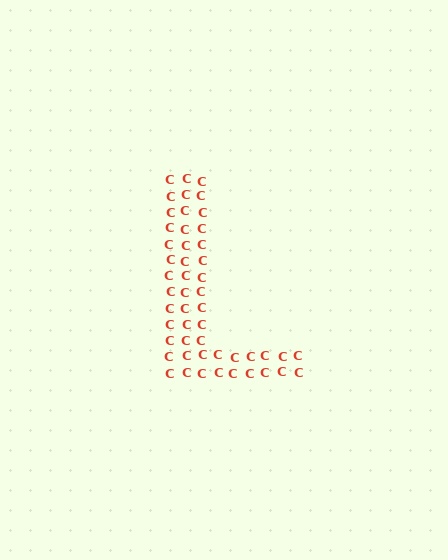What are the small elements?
The small elements are letter C's.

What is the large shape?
The large shape is the letter L.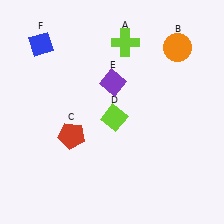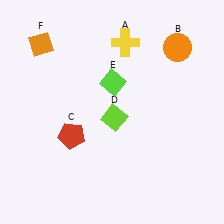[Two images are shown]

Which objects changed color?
A changed from lime to yellow. E changed from purple to lime. F changed from blue to orange.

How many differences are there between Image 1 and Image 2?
There are 3 differences between the two images.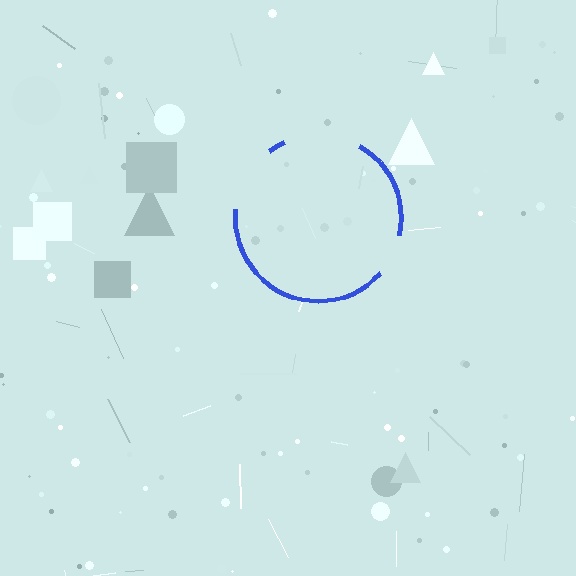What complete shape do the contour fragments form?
The contour fragments form a circle.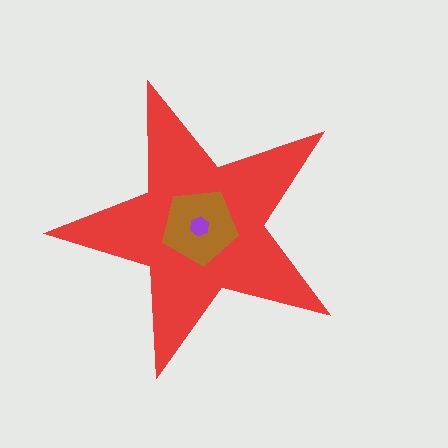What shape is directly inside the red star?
The brown pentagon.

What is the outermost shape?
The red star.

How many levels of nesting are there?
3.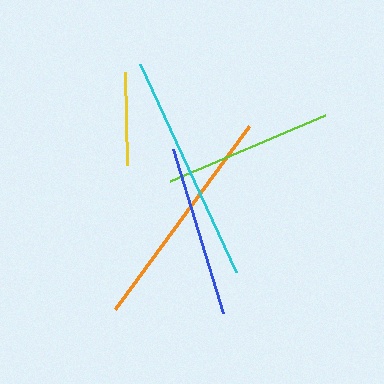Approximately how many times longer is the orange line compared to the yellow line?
The orange line is approximately 2.4 times the length of the yellow line.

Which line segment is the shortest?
The yellow line is the shortest at approximately 94 pixels.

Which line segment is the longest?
The cyan line is the longest at approximately 229 pixels.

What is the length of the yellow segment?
The yellow segment is approximately 94 pixels long.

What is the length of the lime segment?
The lime segment is approximately 169 pixels long.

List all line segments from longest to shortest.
From longest to shortest: cyan, orange, blue, lime, yellow.